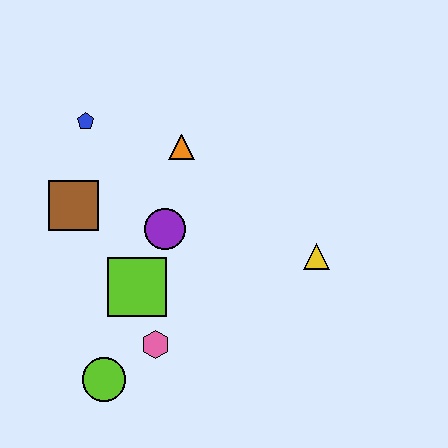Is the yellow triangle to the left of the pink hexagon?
No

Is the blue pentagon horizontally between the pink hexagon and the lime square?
No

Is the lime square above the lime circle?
Yes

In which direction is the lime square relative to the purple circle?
The lime square is below the purple circle.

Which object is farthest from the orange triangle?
The lime circle is farthest from the orange triangle.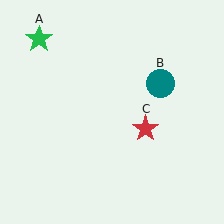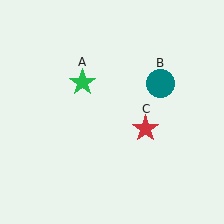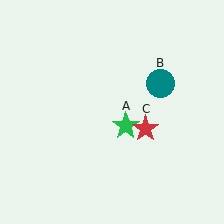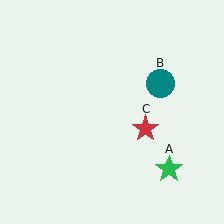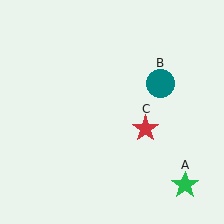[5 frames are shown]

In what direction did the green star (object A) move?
The green star (object A) moved down and to the right.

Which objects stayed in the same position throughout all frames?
Teal circle (object B) and red star (object C) remained stationary.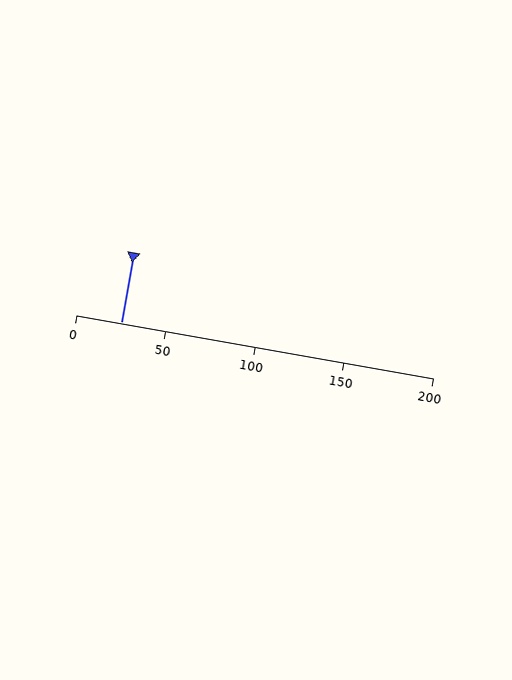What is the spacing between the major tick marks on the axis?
The major ticks are spaced 50 apart.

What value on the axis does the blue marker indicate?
The marker indicates approximately 25.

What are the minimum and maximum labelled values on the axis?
The axis runs from 0 to 200.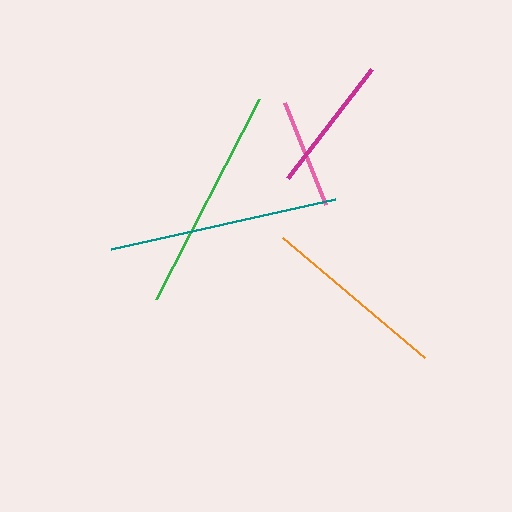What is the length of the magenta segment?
The magenta segment is approximately 137 pixels long.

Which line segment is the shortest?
The pink line is the shortest at approximately 110 pixels.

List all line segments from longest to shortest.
From longest to shortest: teal, green, orange, magenta, pink.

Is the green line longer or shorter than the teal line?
The teal line is longer than the green line.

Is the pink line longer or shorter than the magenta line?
The magenta line is longer than the pink line.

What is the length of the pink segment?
The pink segment is approximately 110 pixels long.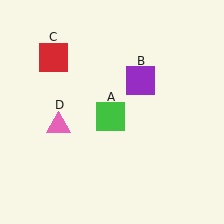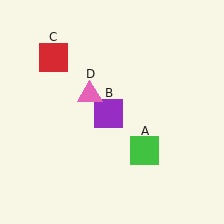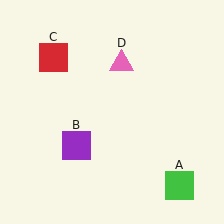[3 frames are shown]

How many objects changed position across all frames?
3 objects changed position: green square (object A), purple square (object B), pink triangle (object D).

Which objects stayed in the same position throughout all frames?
Red square (object C) remained stationary.